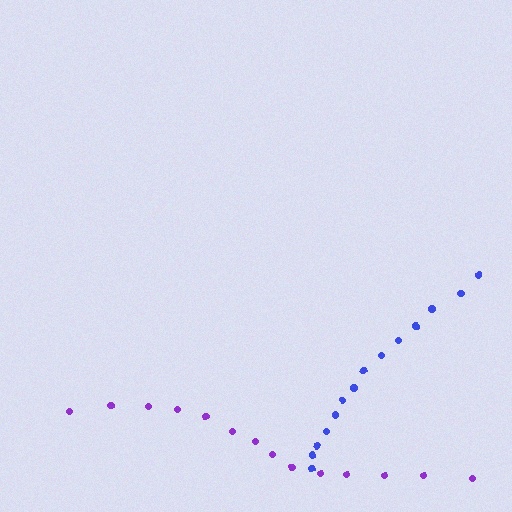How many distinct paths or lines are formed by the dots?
There are 2 distinct paths.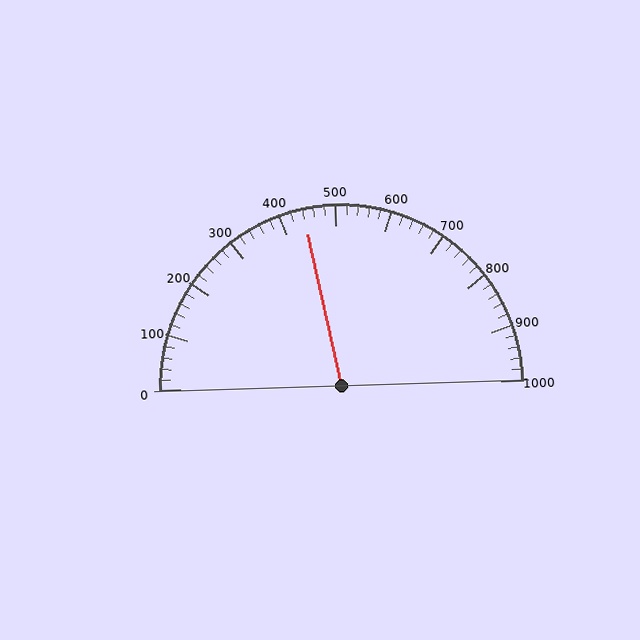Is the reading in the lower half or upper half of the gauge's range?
The reading is in the lower half of the range (0 to 1000).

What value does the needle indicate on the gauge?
The needle indicates approximately 440.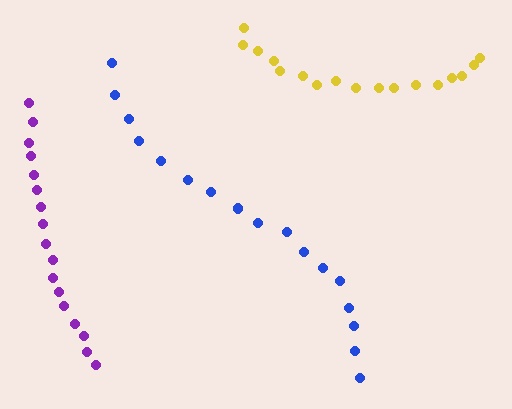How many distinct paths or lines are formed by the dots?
There are 3 distinct paths.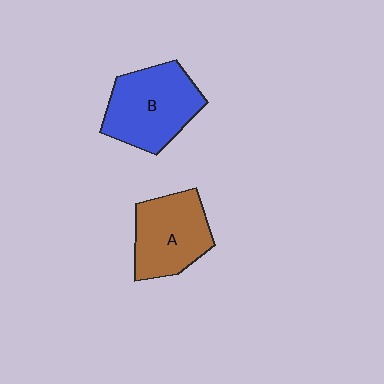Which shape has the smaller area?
Shape A (brown).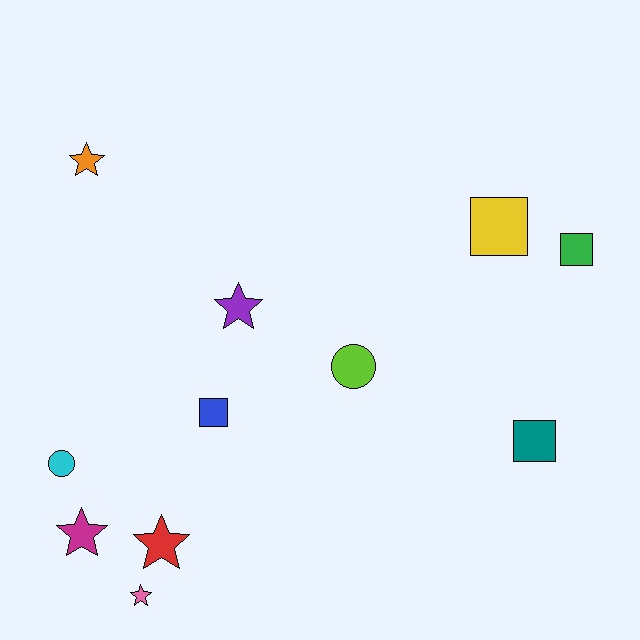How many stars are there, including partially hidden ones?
There are 5 stars.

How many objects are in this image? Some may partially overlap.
There are 11 objects.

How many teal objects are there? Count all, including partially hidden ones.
There is 1 teal object.